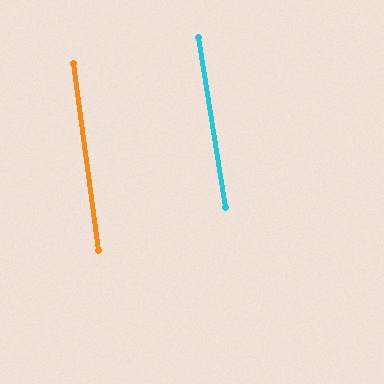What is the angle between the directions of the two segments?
Approximately 1 degree.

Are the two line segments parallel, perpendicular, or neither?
Parallel — their directions differ by only 1.4°.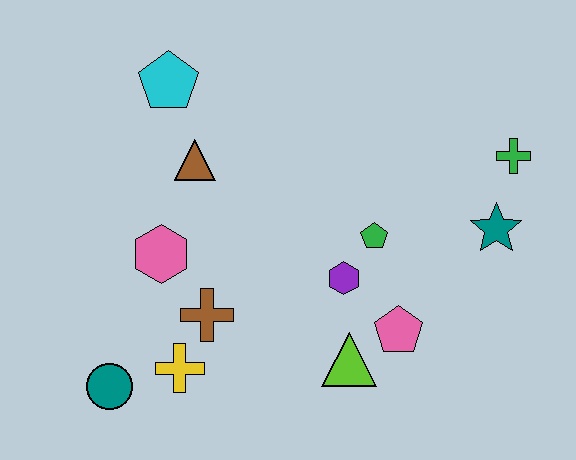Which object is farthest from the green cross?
The teal circle is farthest from the green cross.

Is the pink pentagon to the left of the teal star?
Yes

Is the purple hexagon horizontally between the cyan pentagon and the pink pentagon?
Yes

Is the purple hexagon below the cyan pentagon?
Yes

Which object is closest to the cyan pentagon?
The brown triangle is closest to the cyan pentagon.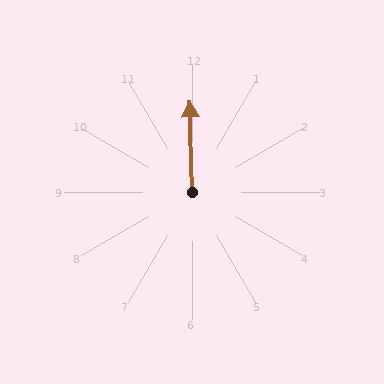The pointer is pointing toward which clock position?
Roughly 12 o'clock.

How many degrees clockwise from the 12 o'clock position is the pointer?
Approximately 359 degrees.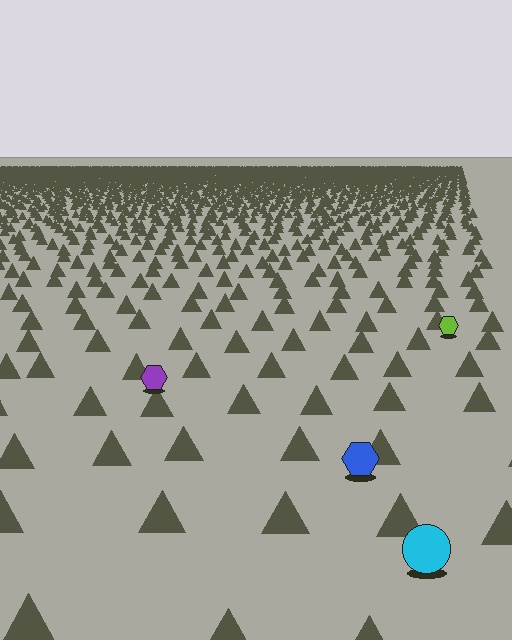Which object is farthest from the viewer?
The lime hexagon is farthest from the viewer. It appears smaller and the ground texture around it is denser.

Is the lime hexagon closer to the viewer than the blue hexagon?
No. The blue hexagon is closer — you can tell from the texture gradient: the ground texture is coarser near it.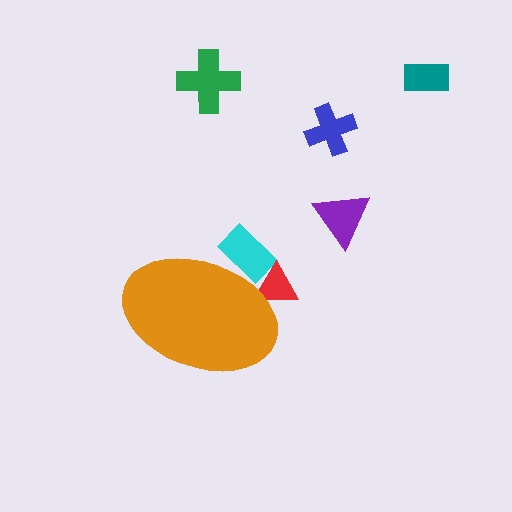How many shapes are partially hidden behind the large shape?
2 shapes are partially hidden.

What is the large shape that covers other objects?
An orange ellipse.